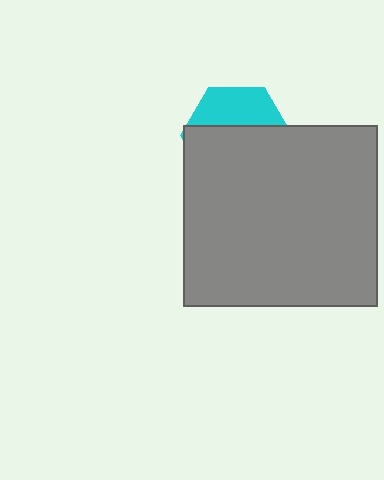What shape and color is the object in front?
The object in front is a gray rectangle.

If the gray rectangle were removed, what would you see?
You would see the complete cyan hexagon.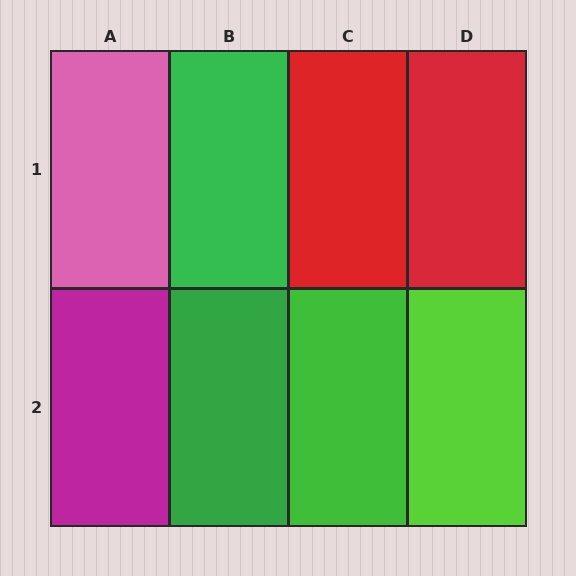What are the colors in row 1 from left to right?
Pink, green, red, red.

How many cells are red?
2 cells are red.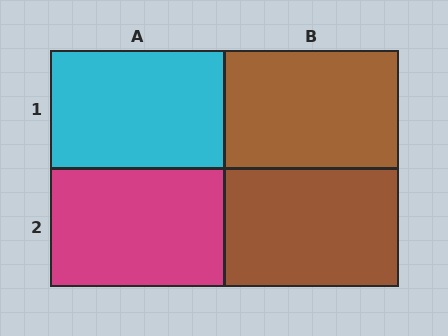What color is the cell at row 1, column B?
Brown.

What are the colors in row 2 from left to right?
Magenta, brown.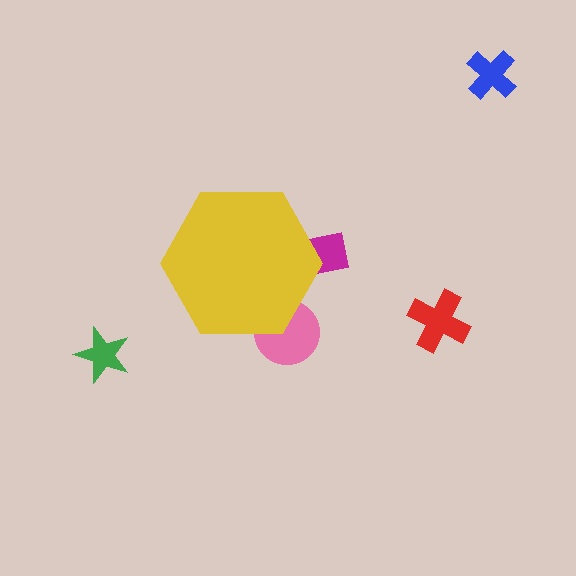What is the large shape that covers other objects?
A yellow hexagon.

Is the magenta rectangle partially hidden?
Yes, the magenta rectangle is partially hidden behind the yellow hexagon.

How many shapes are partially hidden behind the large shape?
2 shapes are partially hidden.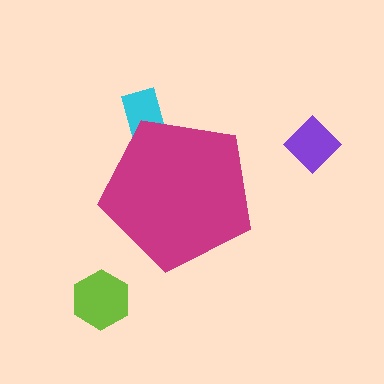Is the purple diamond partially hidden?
No, the purple diamond is fully visible.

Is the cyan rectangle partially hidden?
Yes, the cyan rectangle is partially hidden behind the magenta pentagon.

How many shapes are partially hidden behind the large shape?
1 shape is partially hidden.